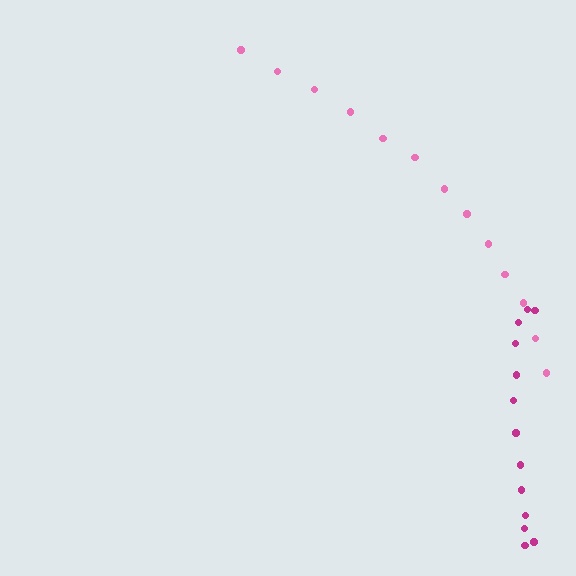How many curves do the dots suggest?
There are 2 distinct paths.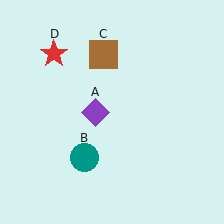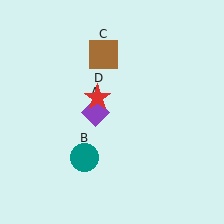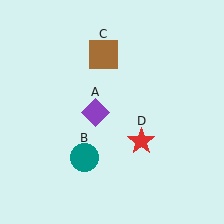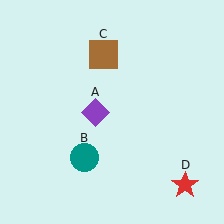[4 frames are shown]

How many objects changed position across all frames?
1 object changed position: red star (object D).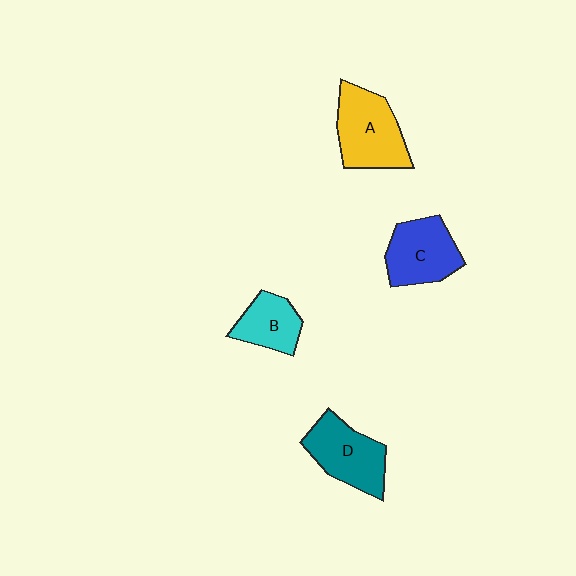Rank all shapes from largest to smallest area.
From largest to smallest: A (yellow), D (teal), C (blue), B (cyan).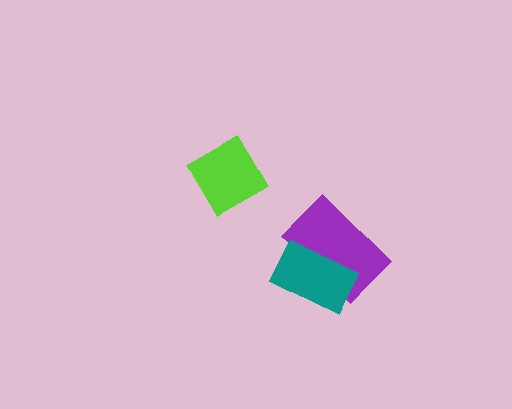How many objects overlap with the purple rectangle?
1 object overlaps with the purple rectangle.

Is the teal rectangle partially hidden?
No, no other shape covers it.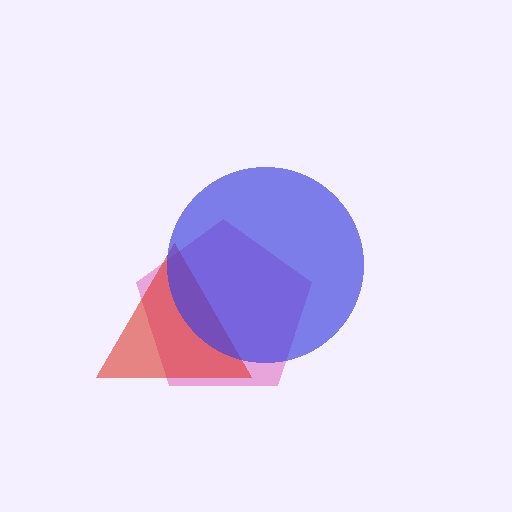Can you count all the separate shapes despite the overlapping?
Yes, there are 3 separate shapes.